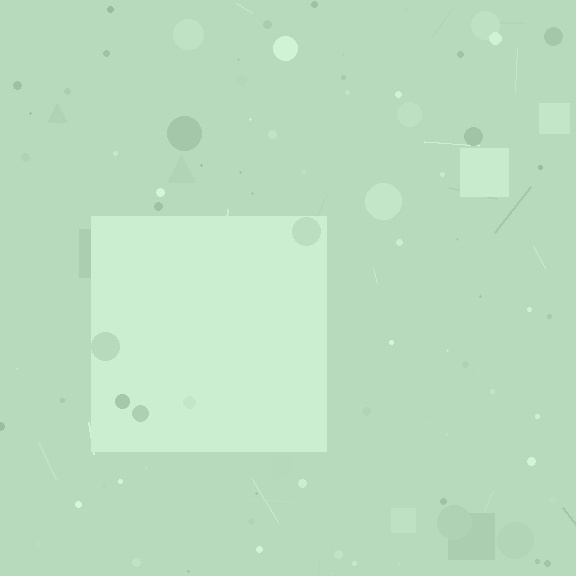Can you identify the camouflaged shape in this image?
The camouflaged shape is a square.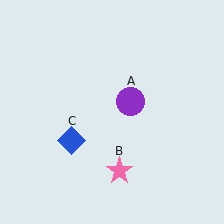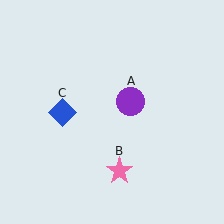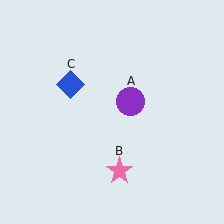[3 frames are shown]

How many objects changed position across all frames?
1 object changed position: blue diamond (object C).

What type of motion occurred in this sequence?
The blue diamond (object C) rotated clockwise around the center of the scene.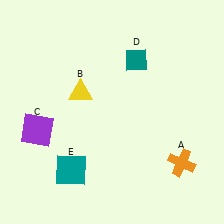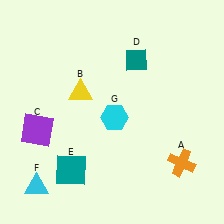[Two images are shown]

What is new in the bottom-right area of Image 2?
A cyan hexagon (G) was added in the bottom-right area of Image 2.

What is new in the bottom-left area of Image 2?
A cyan triangle (F) was added in the bottom-left area of Image 2.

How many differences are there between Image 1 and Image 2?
There are 2 differences between the two images.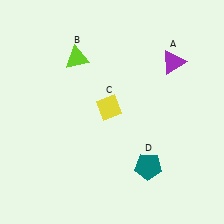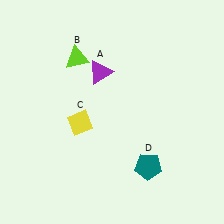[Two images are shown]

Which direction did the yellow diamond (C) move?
The yellow diamond (C) moved left.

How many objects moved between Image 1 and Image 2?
2 objects moved between the two images.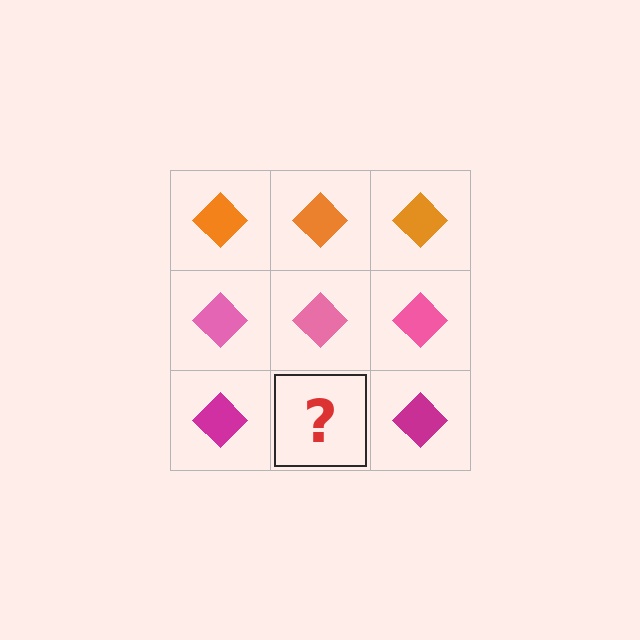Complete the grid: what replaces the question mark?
The question mark should be replaced with a magenta diamond.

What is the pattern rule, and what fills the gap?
The rule is that each row has a consistent color. The gap should be filled with a magenta diamond.